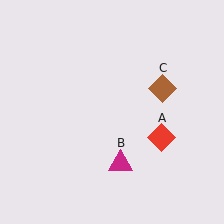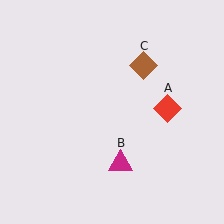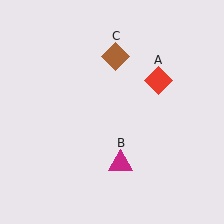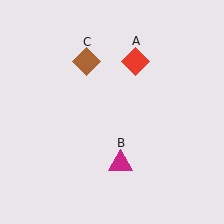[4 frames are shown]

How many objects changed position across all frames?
2 objects changed position: red diamond (object A), brown diamond (object C).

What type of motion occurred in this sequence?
The red diamond (object A), brown diamond (object C) rotated counterclockwise around the center of the scene.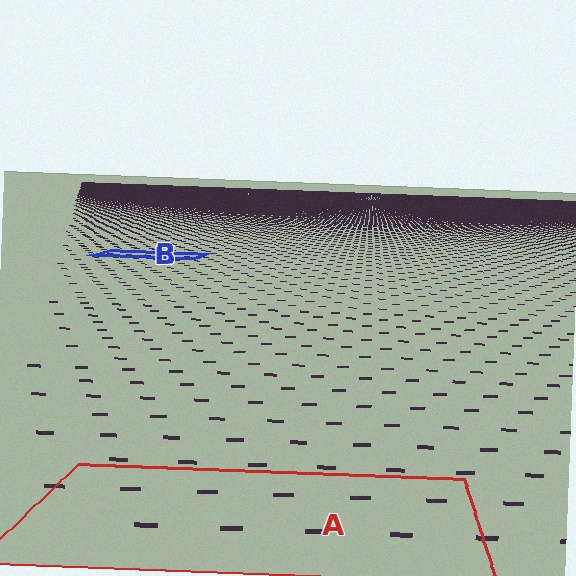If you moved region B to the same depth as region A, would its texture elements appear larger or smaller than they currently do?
They would appear larger. At a closer depth, the same texture elements are projected at a bigger on-screen size.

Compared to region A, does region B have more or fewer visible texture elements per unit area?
Region B has more texture elements per unit area — they are packed more densely because it is farther away.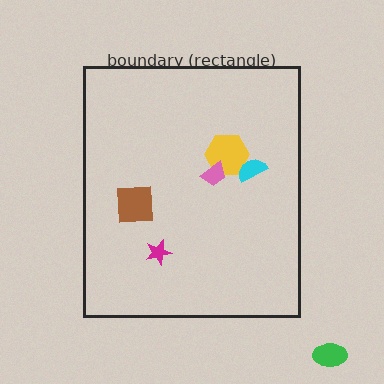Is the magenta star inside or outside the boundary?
Inside.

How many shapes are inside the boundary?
5 inside, 1 outside.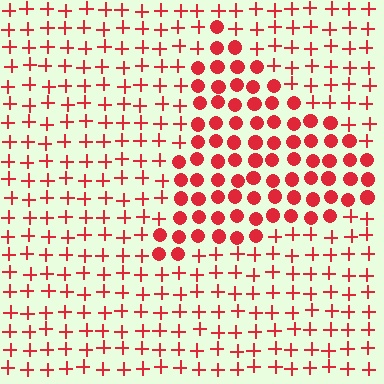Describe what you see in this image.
The image is filled with small red elements arranged in a uniform grid. A triangle-shaped region contains circles, while the surrounding area contains plus signs. The boundary is defined purely by the change in element shape.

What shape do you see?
I see a triangle.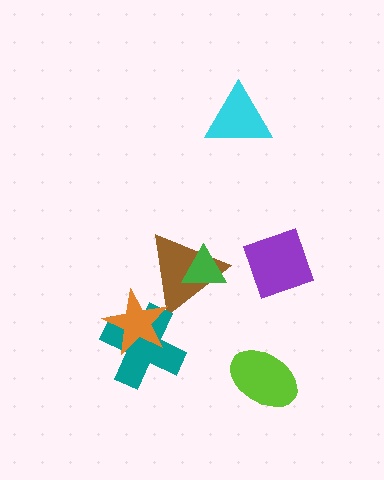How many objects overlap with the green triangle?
1 object overlaps with the green triangle.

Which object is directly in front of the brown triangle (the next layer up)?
The green triangle is directly in front of the brown triangle.